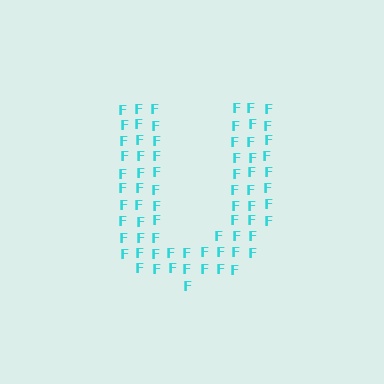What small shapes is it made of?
It is made of small letter F's.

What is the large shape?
The large shape is the letter U.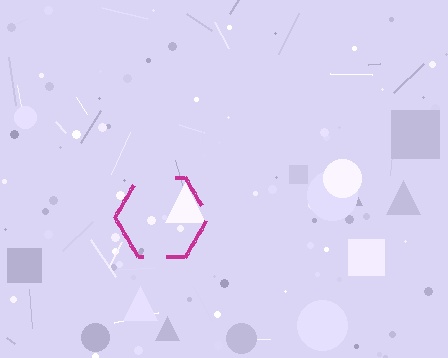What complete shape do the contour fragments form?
The contour fragments form a hexagon.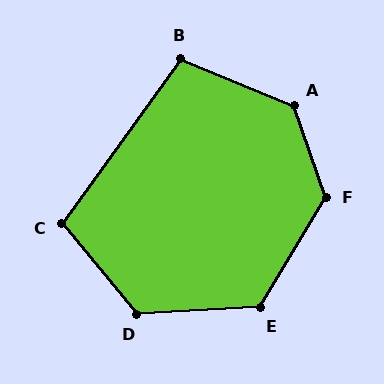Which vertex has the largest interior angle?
A, at approximately 131 degrees.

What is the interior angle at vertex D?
Approximately 127 degrees (obtuse).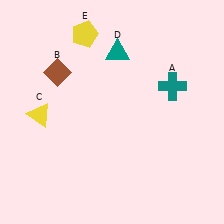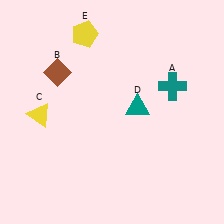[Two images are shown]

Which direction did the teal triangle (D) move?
The teal triangle (D) moved down.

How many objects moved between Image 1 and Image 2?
1 object moved between the two images.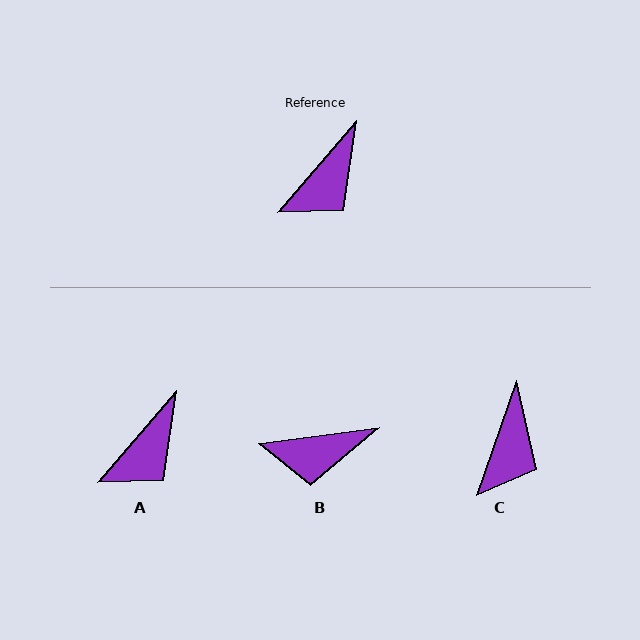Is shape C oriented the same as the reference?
No, it is off by about 21 degrees.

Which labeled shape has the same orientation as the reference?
A.